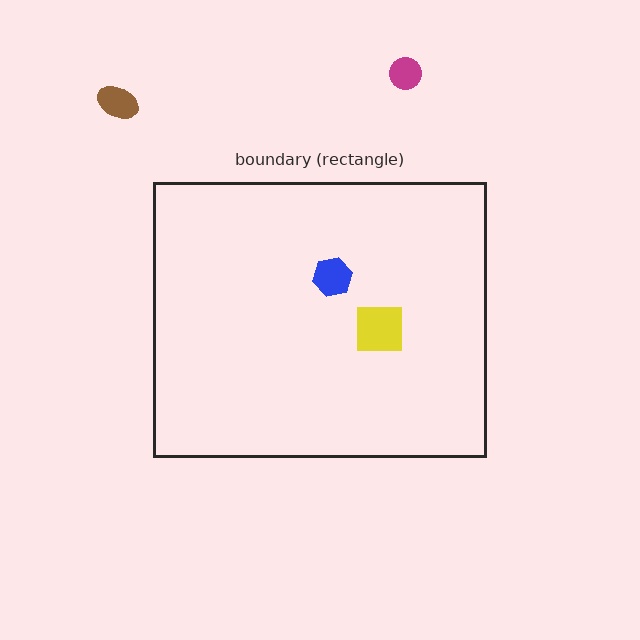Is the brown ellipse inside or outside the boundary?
Outside.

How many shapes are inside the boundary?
2 inside, 2 outside.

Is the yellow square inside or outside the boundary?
Inside.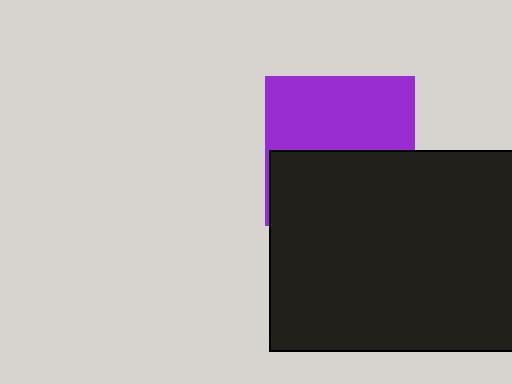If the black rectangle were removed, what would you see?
You would see the complete purple square.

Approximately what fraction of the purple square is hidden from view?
Roughly 49% of the purple square is hidden behind the black rectangle.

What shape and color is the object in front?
The object in front is a black rectangle.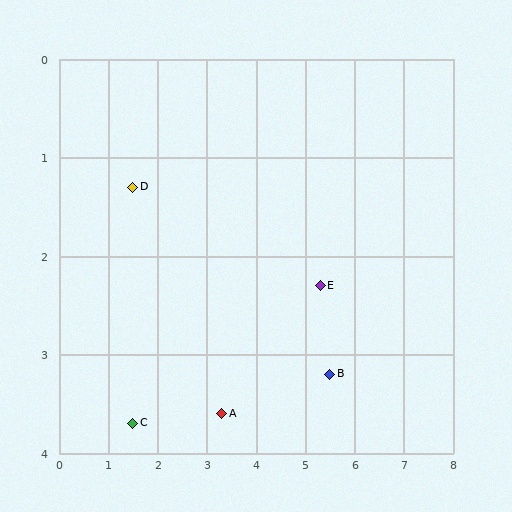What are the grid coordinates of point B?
Point B is at approximately (5.5, 3.2).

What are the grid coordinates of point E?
Point E is at approximately (5.3, 2.3).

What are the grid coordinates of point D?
Point D is at approximately (1.5, 1.3).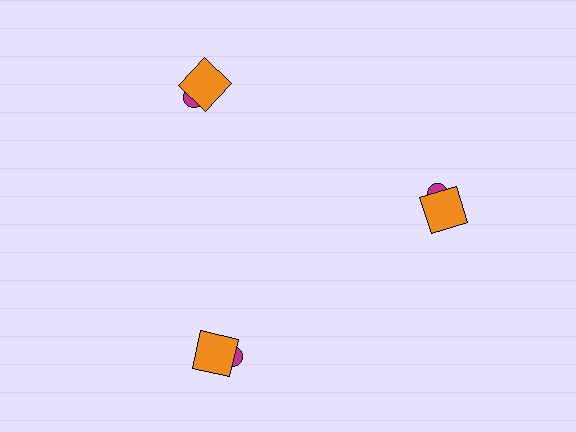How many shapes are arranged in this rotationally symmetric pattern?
There are 6 shapes, arranged in 3 groups of 2.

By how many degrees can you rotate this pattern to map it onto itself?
The pattern maps onto itself every 120 degrees of rotation.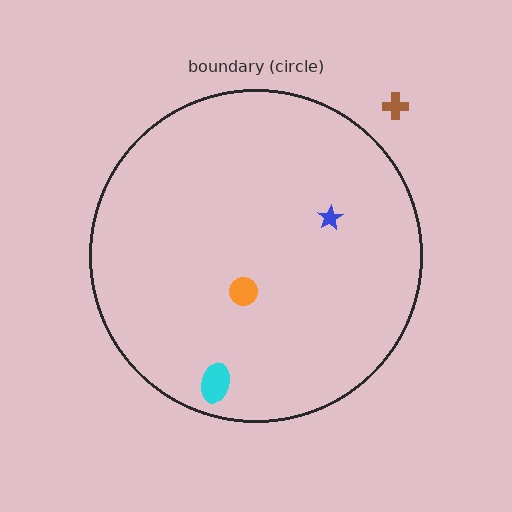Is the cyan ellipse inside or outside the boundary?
Inside.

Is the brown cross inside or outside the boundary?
Outside.